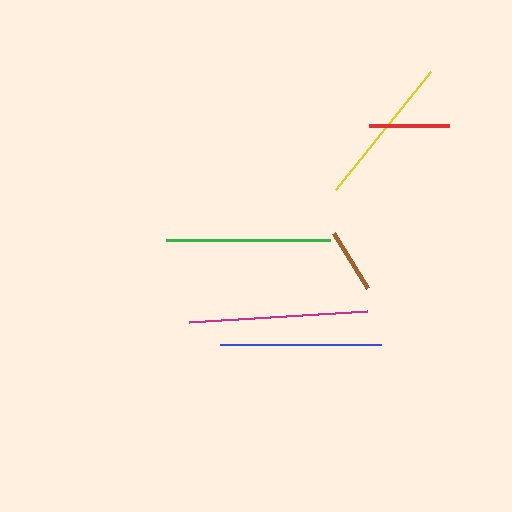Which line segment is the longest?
The magenta line is the longest at approximately 179 pixels.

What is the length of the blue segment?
The blue segment is approximately 161 pixels long.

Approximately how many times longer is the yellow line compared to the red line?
The yellow line is approximately 1.9 times the length of the red line.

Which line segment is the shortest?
The brown line is the shortest at approximately 65 pixels.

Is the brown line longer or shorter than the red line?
The red line is longer than the brown line.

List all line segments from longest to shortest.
From longest to shortest: magenta, green, blue, yellow, red, brown.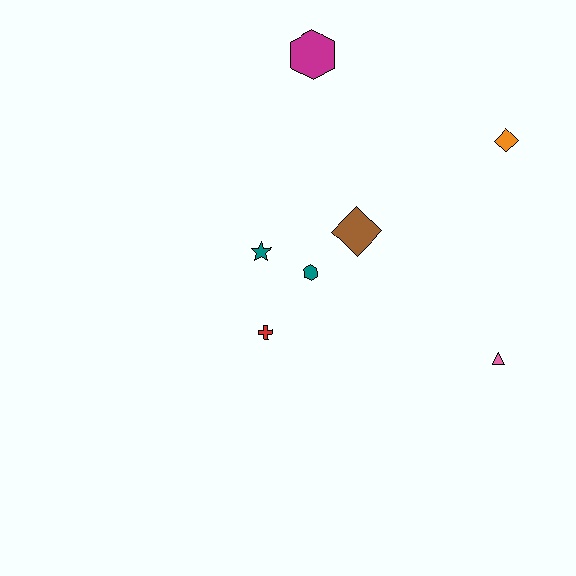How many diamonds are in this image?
There are 2 diamonds.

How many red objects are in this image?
There is 1 red object.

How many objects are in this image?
There are 7 objects.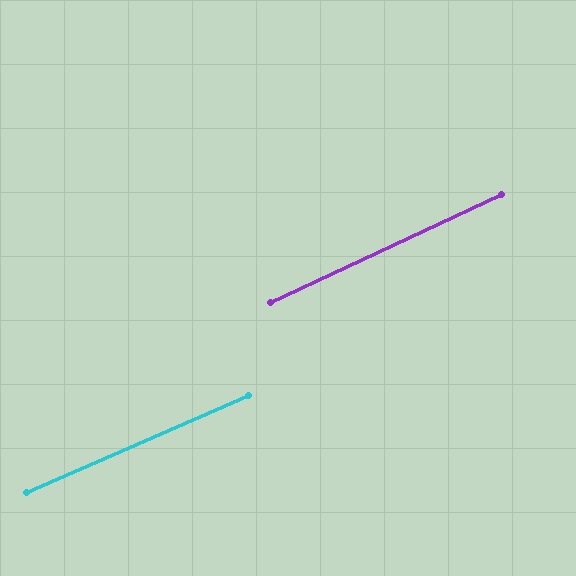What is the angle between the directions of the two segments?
Approximately 1 degree.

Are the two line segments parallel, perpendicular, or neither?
Parallel — their directions differ by only 1.5°.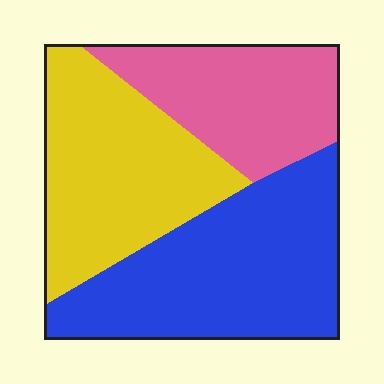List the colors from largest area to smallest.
From largest to smallest: blue, yellow, pink.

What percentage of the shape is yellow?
Yellow covers about 35% of the shape.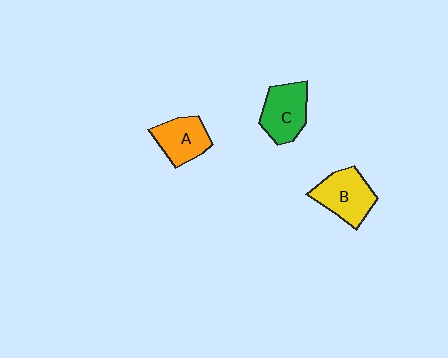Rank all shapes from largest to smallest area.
From largest to smallest: B (yellow), C (green), A (orange).